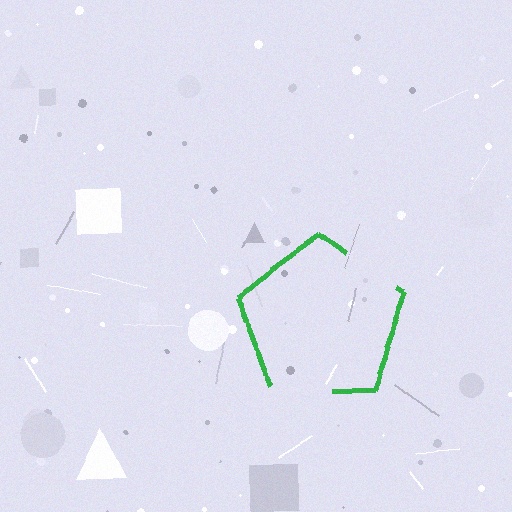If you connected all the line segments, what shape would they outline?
They would outline a pentagon.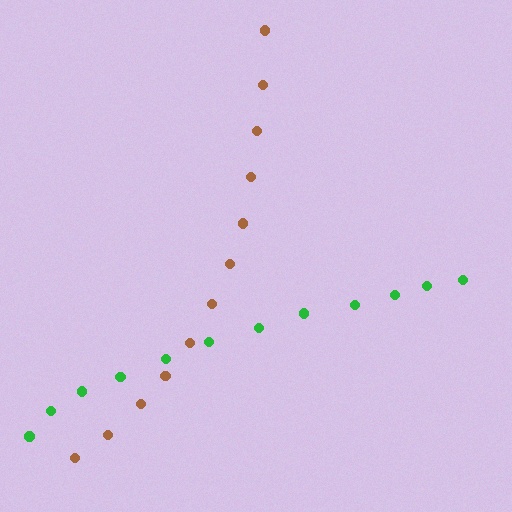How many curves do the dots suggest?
There are 2 distinct paths.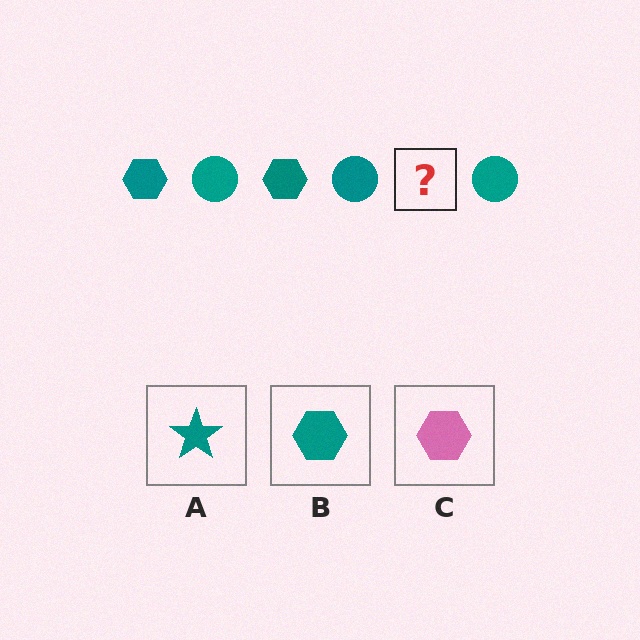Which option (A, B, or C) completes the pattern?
B.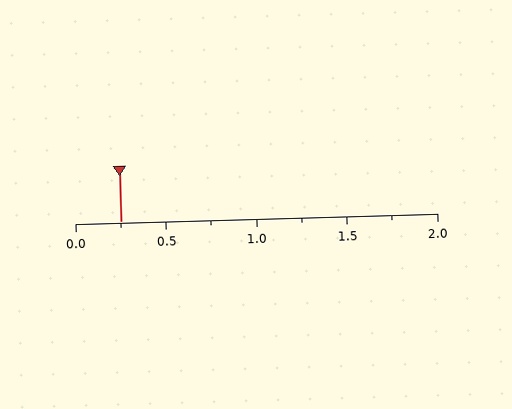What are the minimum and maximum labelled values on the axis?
The axis runs from 0.0 to 2.0.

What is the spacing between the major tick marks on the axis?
The major ticks are spaced 0.5 apart.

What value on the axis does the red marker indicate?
The marker indicates approximately 0.25.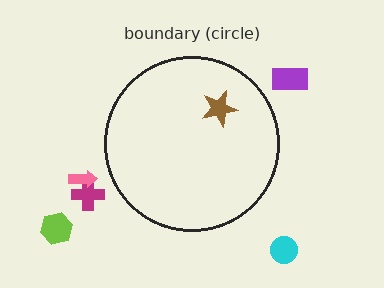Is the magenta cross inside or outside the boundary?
Outside.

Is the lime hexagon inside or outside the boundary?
Outside.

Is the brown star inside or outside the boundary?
Inside.